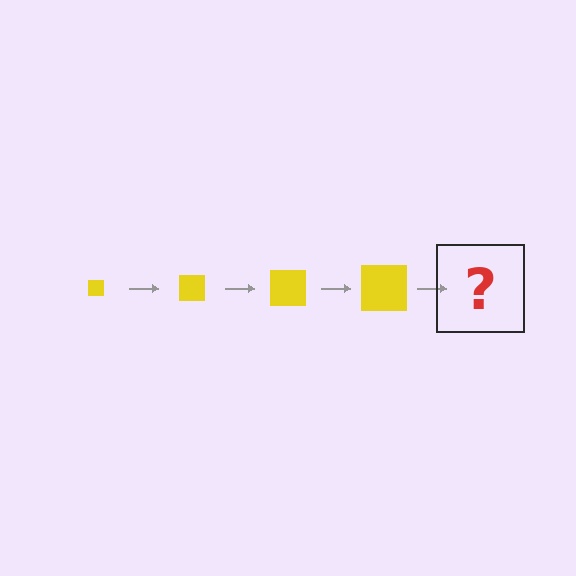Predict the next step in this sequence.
The next step is a yellow square, larger than the previous one.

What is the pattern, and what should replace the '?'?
The pattern is that the square gets progressively larger each step. The '?' should be a yellow square, larger than the previous one.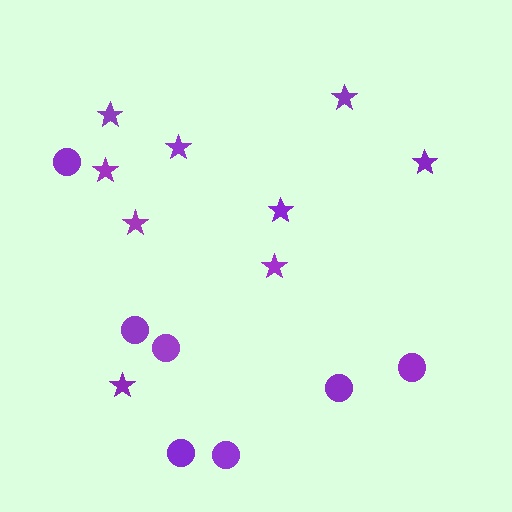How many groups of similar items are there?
There are 2 groups: one group of circles (7) and one group of stars (9).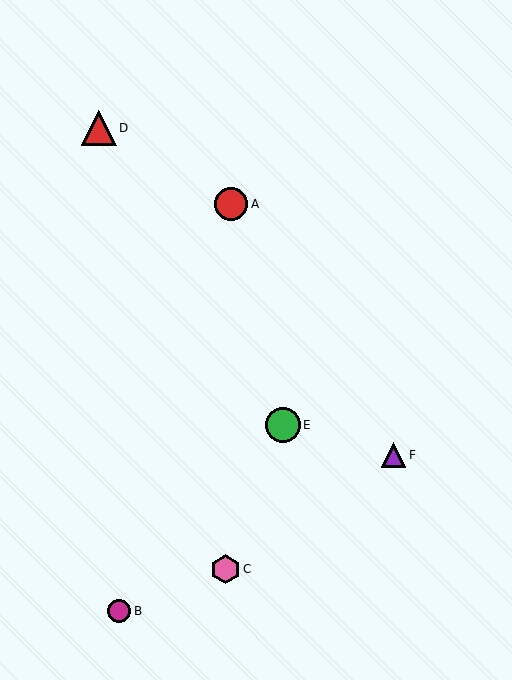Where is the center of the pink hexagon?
The center of the pink hexagon is at (225, 569).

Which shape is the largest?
The green circle (labeled E) is the largest.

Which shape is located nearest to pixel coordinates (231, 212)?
The red circle (labeled A) at (231, 204) is nearest to that location.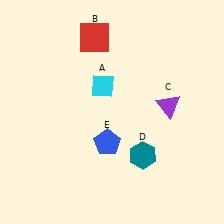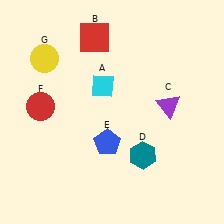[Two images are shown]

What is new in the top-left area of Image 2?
A yellow circle (G) was added in the top-left area of Image 2.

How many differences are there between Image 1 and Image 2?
There are 2 differences between the two images.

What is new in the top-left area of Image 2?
A red circle (F) was added in the top-left area of Image 2.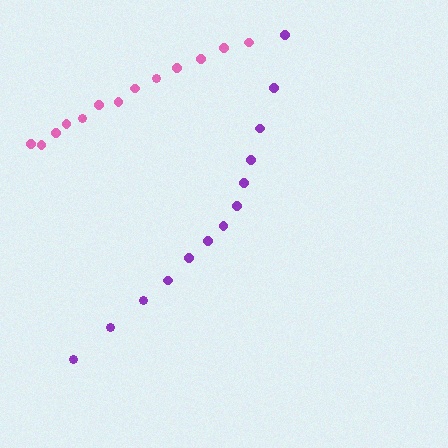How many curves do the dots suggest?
There are 2 distinct paths.